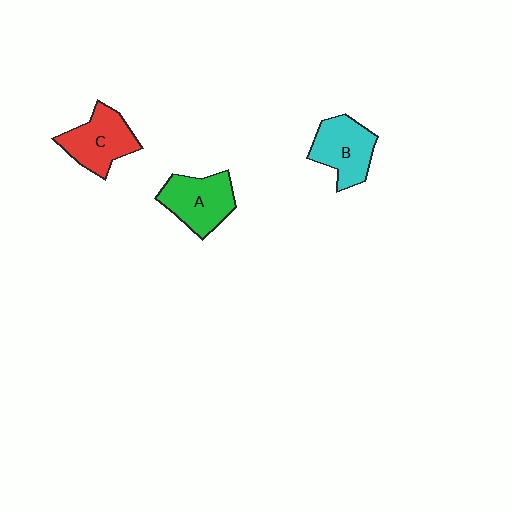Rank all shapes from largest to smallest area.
From largest to smallest: A (green), C (red), B (cyan).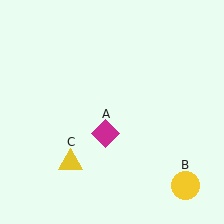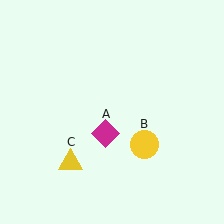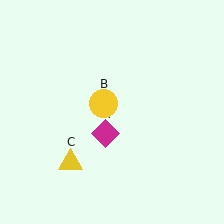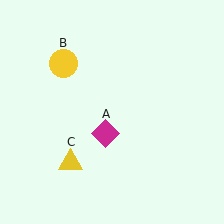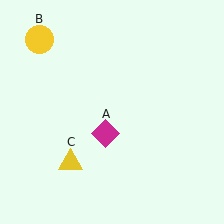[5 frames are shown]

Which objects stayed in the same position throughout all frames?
Magenta diamond (object A) and yellow triangle (object C) remained stationary.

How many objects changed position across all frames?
1 object changed position: yellow circle (object B).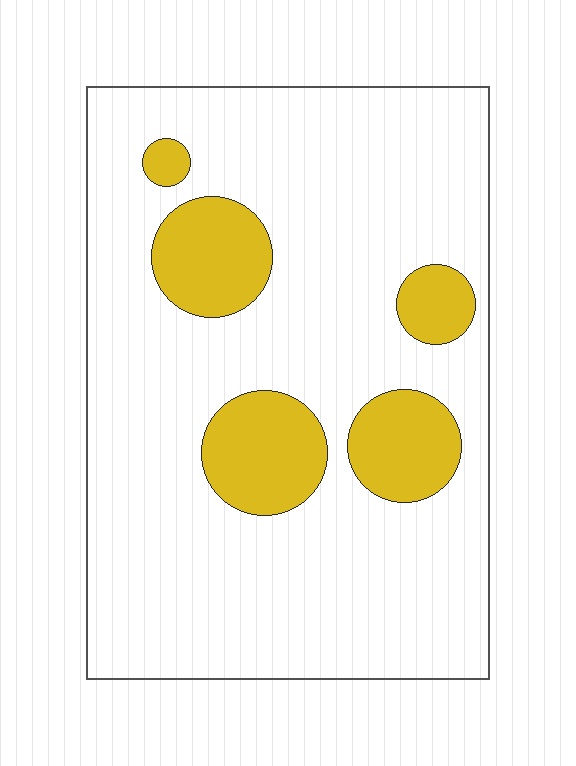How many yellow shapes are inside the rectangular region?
5.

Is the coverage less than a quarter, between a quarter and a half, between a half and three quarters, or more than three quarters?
Less than a quarter.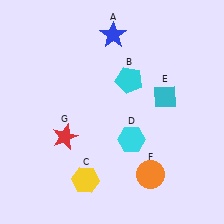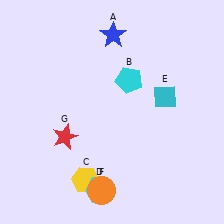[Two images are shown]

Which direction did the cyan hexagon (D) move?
The cyan hexagon (D) moved down.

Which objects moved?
The objects that moved are: the cyan hexagon (D), the orange circle (F).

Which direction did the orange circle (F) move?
The orange circle (F) moved left.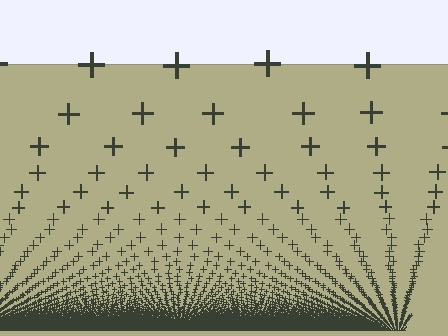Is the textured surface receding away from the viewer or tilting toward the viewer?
The surface appears to tilt toward the viewer. Texture elements get larger and sparser toward the top.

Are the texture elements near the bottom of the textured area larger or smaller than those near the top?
Smaller. The gradient is inverted — elements near the bottom are smaller and denser.